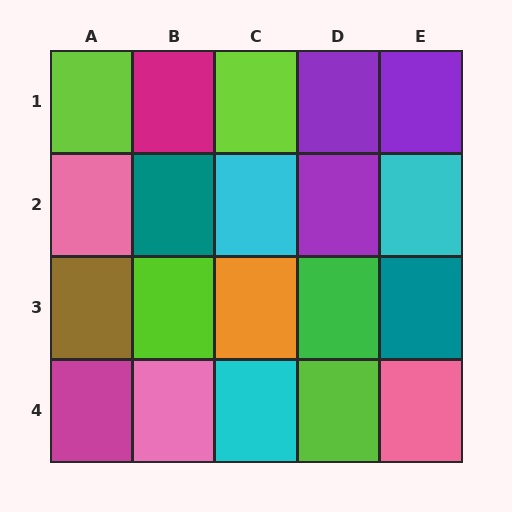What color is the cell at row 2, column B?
Teal.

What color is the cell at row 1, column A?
Lime.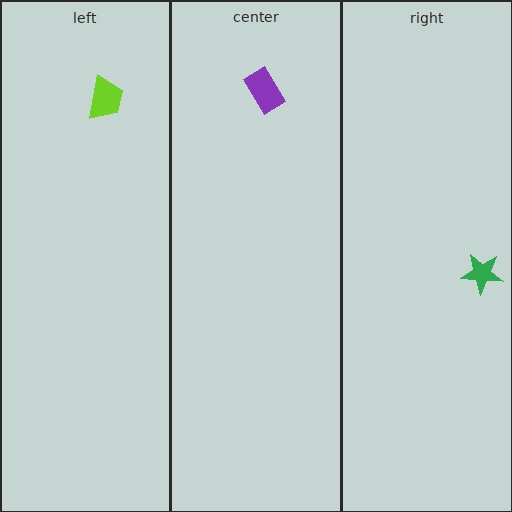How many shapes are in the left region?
1.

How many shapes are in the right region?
1.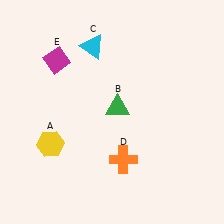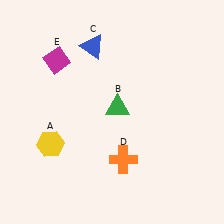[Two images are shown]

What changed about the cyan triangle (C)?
In Image 1, C is cyan. In Image 2, it changed to blue.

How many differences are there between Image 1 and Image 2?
There is 1 difference between the two images.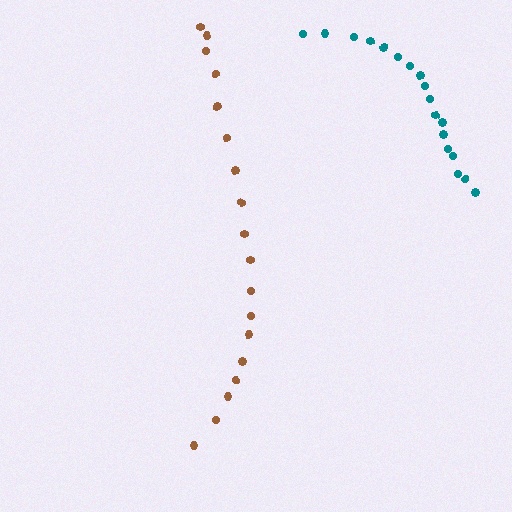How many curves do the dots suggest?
There are 2 distinct paths.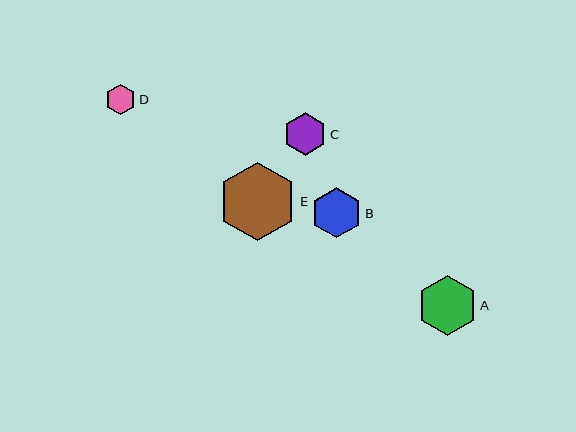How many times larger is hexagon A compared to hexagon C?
Hexagon A is approximately 1.4 times the size of hexagon C.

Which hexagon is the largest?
Hexagon E is the largest with a size of approximately 79 pixels.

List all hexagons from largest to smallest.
From largest to smallest: E, A, B, C, D.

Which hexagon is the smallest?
Hexagon D is the smallest with a size of approximately 30 pixels.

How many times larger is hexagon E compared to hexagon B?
Hexagon E is approximately 1.6 times the size of hexagon B.